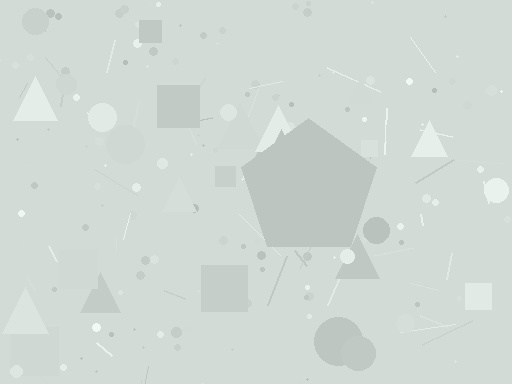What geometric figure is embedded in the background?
A pentagon is embedded in the background.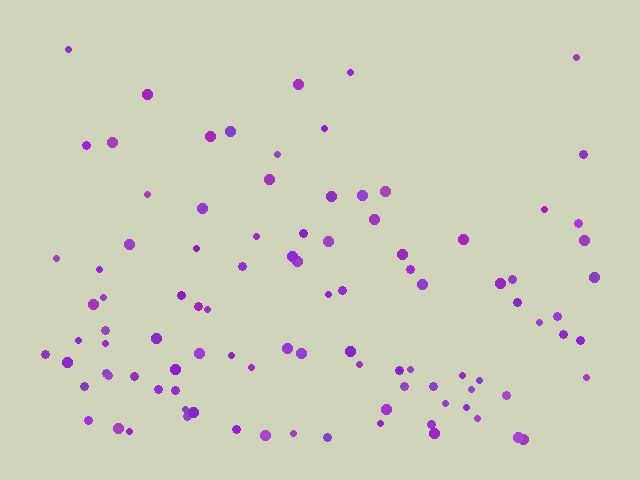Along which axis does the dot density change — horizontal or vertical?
Vertical.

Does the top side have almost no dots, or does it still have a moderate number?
Still a moderate number, just noticeably fewer than the bottom.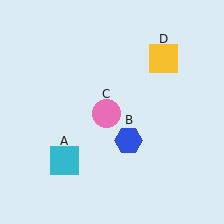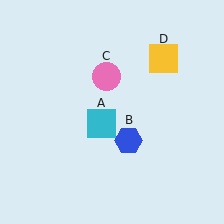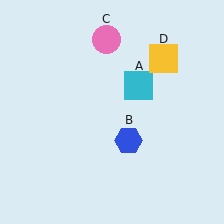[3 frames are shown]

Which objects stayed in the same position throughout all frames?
Blue hexagon (object B) and yellow square (object D) remained stationary.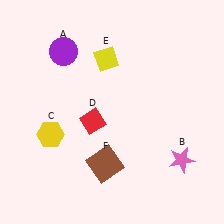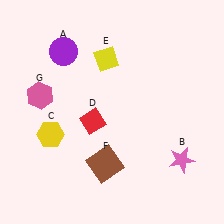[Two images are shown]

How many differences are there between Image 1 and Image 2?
There is 1 difference between the two images.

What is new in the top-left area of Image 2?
A pink hexagon (G) was added in the top-left area of Image 2.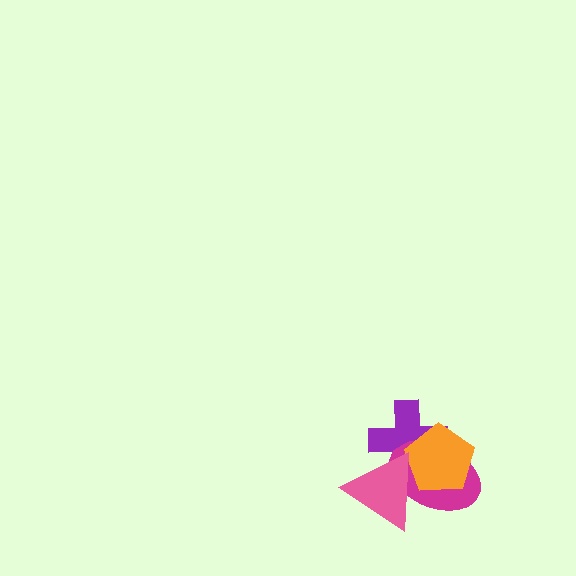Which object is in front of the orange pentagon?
The pink triangle is in front of the orange pentagon.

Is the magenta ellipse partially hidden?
Yes, it is partially covered by another shape.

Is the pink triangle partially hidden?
No, no other shape covers it.